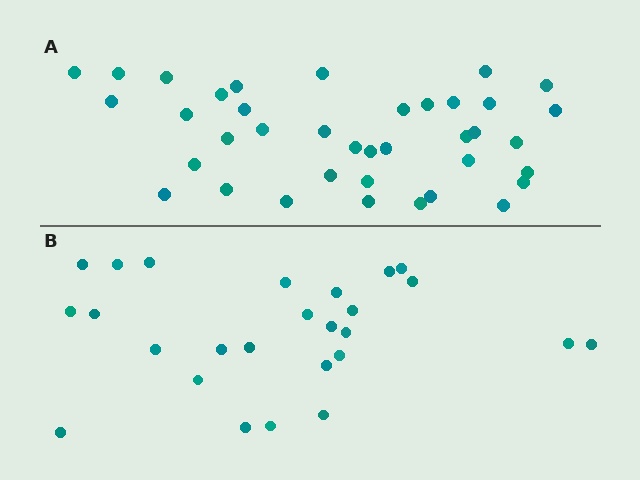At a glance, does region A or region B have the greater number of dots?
Region A (the top region) has more dots.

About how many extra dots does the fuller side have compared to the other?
Region A has roughly 12 or so more dots than region B.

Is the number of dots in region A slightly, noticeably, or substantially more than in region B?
Region A has substantially more. The ratio is roughly 1.5 to 1.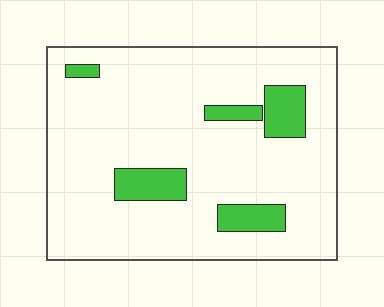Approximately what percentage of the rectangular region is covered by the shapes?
Approximately 15%.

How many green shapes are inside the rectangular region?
5.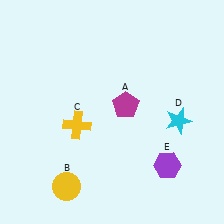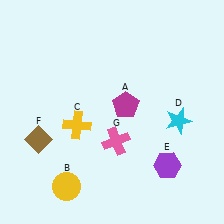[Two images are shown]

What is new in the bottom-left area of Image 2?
A brown diamond (F) was added in the bottom-left area of Image 2.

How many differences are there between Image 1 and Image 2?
There are 2 differences between the two images.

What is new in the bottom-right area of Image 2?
A pink cross (G) was added in the bottom-right area of Image 2.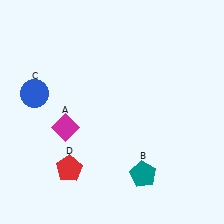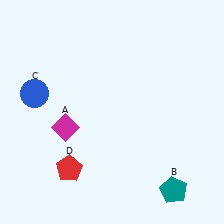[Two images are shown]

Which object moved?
The teal pentagon (B) moved right.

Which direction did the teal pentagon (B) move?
The teal pentagon (B) moved right.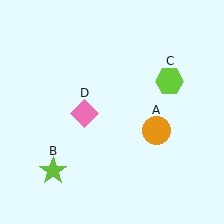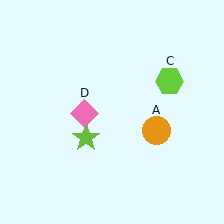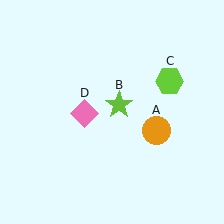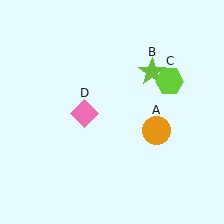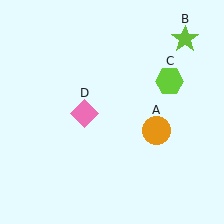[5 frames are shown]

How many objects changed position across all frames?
1 object changed position: lime star (object B).